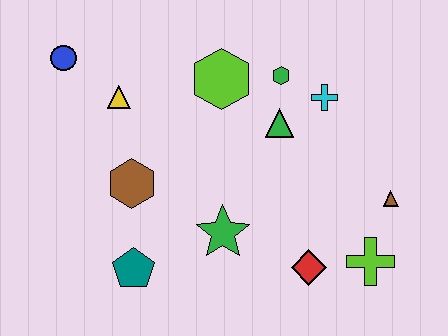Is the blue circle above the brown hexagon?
Yes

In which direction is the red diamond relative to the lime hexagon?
The red diamond is below the lime hexagon.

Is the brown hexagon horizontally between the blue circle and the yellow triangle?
No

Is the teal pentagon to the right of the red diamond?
No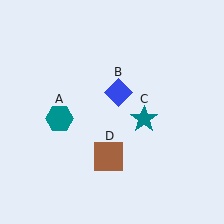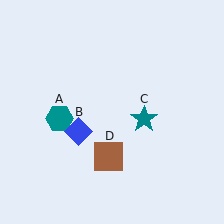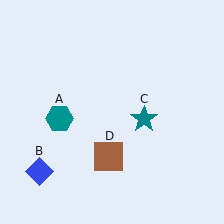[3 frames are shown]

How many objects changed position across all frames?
1 object changed position: blue diamond (object B).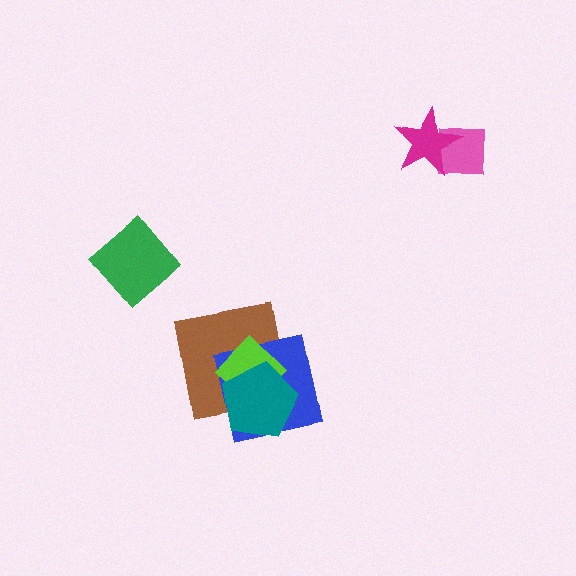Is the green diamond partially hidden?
No, no other shape covers it.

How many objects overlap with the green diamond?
0 objects overlap with the green diamond.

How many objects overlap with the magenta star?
1 object overlaps with the magenta star.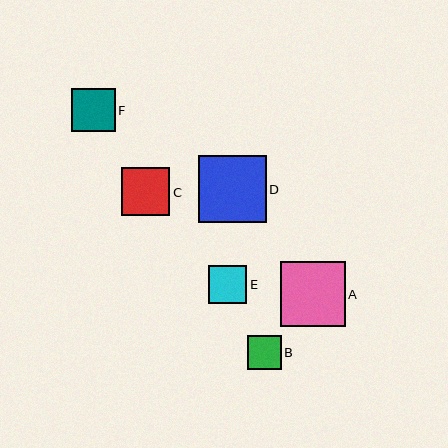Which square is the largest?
Square D is the largest with a size of approximately 68 pixels.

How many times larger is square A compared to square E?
Square A is approximately 1.7 times the size of square E.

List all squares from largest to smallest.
From largest to smallest: D, A, C, F, E, B.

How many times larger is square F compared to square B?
Square F is approximately 1.3 times the size of square B.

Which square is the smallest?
Square B is the smallest with a size of approximately 34 pixels.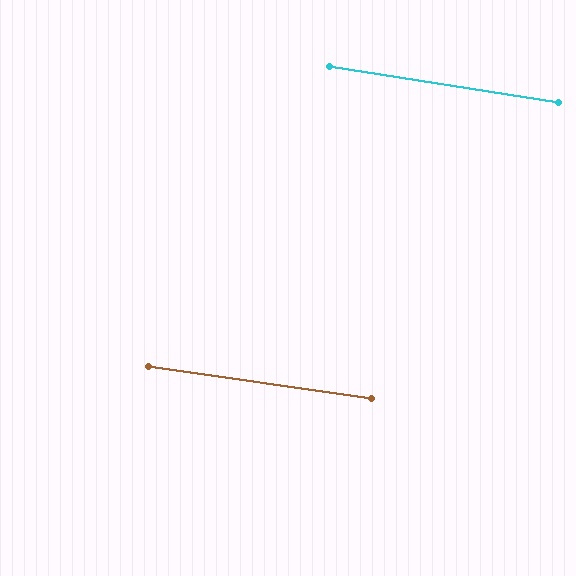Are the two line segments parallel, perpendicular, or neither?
Parallel — their directions differ by only 0.8°.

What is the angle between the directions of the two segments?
Approximately 1 degree.